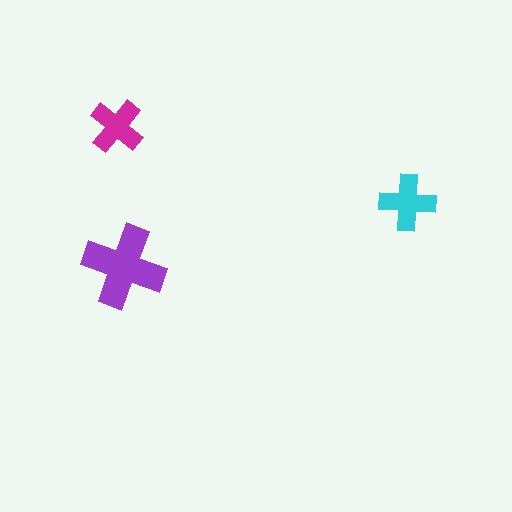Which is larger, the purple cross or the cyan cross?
The purple one.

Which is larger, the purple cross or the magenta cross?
The purple one.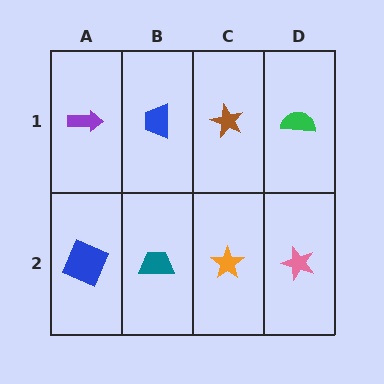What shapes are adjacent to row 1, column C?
An orange star (row 2, column C), a blue trapezoid (row 1, column B), a green semicircle (row 1, column D).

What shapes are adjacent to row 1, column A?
A blue square (row 2, column A), a blue trapezoid (row 1, column B).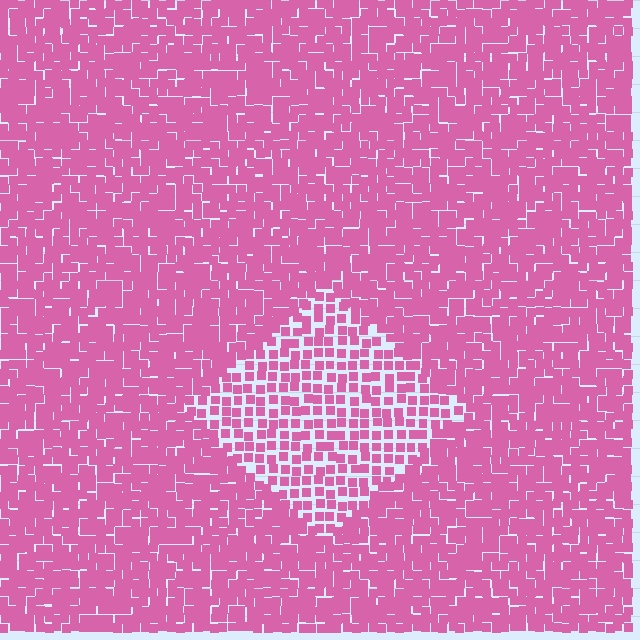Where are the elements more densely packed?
The elements are more densely packed outside the diamond boundary.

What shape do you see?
I see a diamond.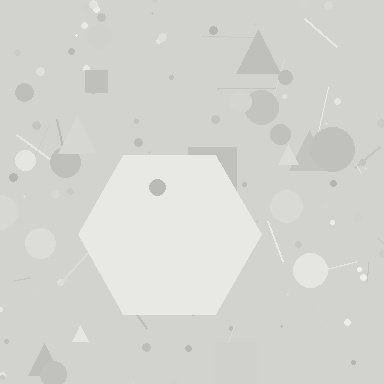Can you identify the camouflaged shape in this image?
The camouflaged shape is a hexagon.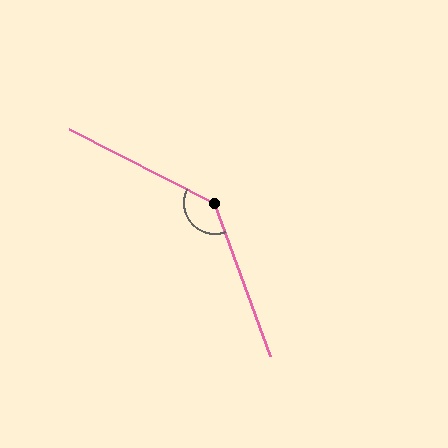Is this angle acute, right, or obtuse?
It is obtuse.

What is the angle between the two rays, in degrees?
Approximately 137 degrees.